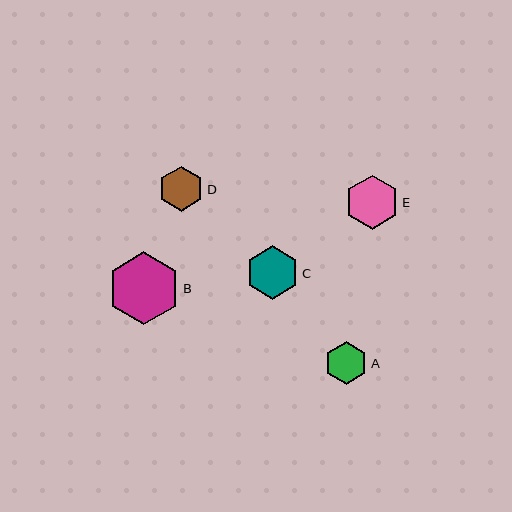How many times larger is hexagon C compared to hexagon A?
Hexagon C is approximately 1.3 times the size of hexagon A.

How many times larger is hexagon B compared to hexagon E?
Hexagon B is approximately 1.3 times the size of hexagon E.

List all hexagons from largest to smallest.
From largest to smallest: B, E, C, D, A.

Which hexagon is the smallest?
Hexagon A is the smallest with a size of approximately 43 pixels.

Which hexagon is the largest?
Hexagon B is the largest with a size of approximately 73 pixels.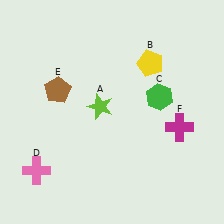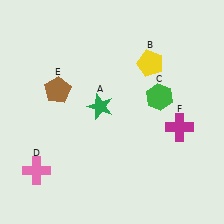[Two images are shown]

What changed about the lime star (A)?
In Image 1, A is lime. In Image 2, it changed to green.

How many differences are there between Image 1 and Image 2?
There is 1 difference between the two images.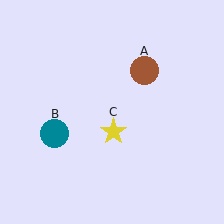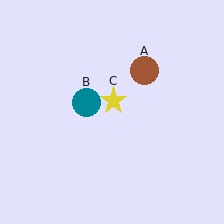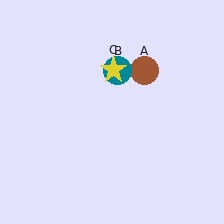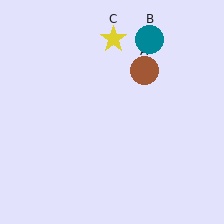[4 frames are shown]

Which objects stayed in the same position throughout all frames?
Brown circle (object A) remained stationary.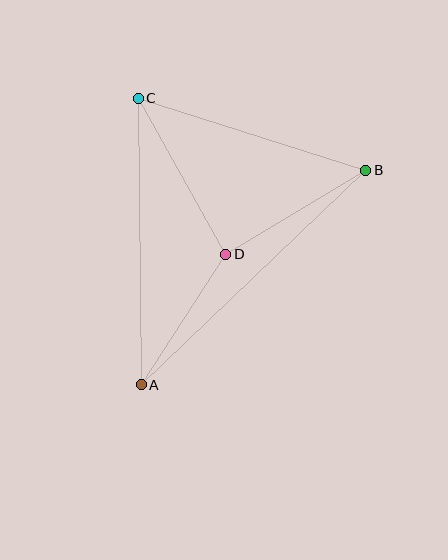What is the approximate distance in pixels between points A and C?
The distance between A and C is approximately 286 pixels.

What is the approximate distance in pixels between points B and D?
The distance between B and D is approximately 163 pixels.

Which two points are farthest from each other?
Points A and B are farthest from each other.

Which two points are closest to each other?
Points A and D are closest to each other.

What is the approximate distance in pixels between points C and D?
The distance between C and D is approximately 179 pixels.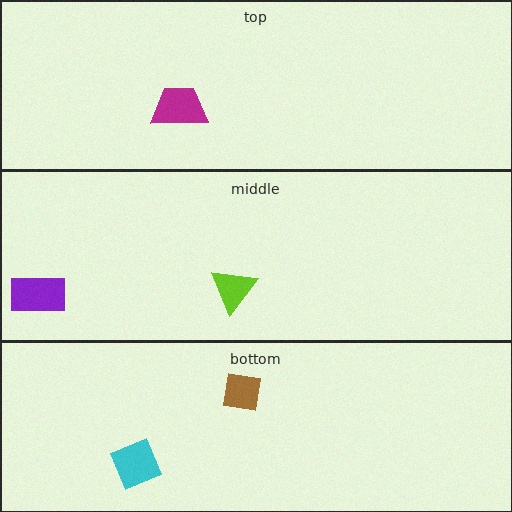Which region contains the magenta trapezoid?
The top region.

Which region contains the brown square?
The bottom region.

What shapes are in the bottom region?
The brown square, the cyan square.